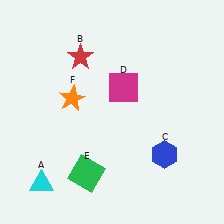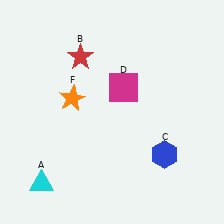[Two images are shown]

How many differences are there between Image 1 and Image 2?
There is 1 difference between the two images.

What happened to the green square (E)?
The green square (E) was removed in Image 2. It was in the bottom-left area of Image 1.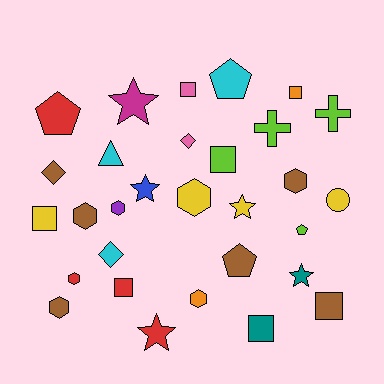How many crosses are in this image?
There are 2 crosses.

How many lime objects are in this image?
There are 4 lime objects.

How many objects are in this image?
There are 30 objects.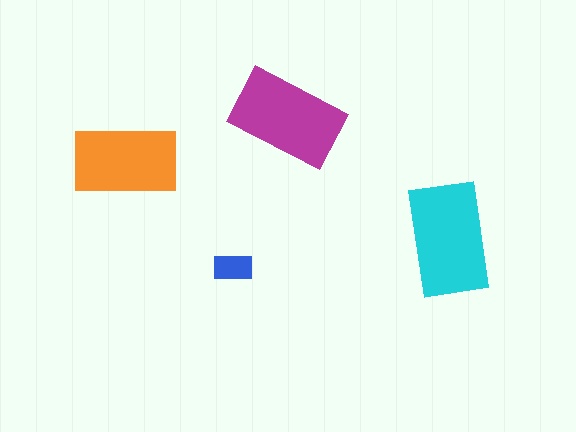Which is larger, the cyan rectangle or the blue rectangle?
The cyan one.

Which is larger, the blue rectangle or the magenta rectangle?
The magenta one.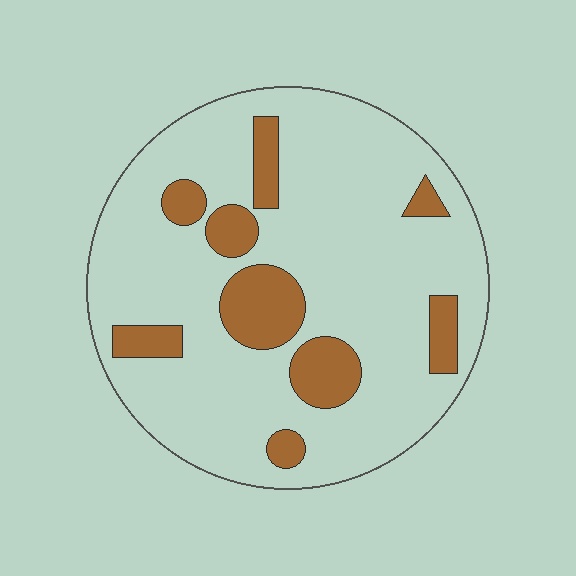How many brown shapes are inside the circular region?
9.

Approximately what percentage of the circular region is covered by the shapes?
Approximately 20%.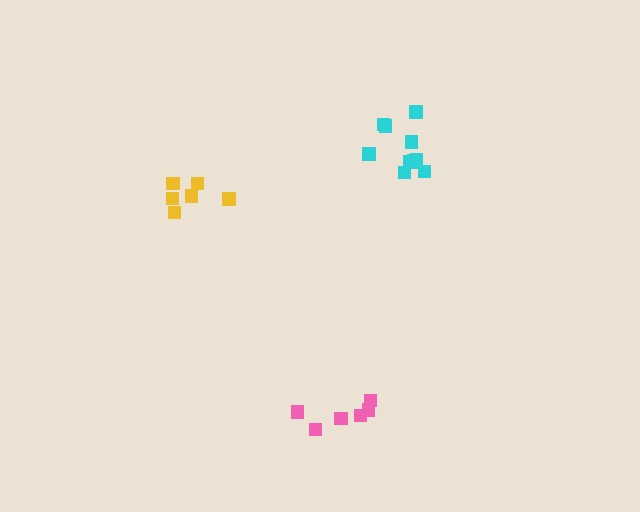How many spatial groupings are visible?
There are 3 spatial groupings.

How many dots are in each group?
Group 1: 11 dots, Group 2: 6 dots, Group 3: 6 dots (23 total).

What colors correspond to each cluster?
The clusters are colored: cyan, yellow, pink.